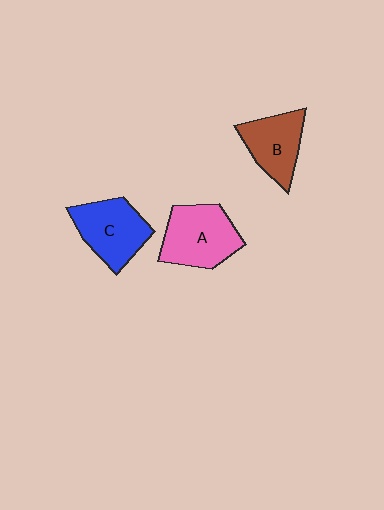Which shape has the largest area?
Shape A (pink).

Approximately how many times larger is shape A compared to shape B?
Approximately 1.3 times.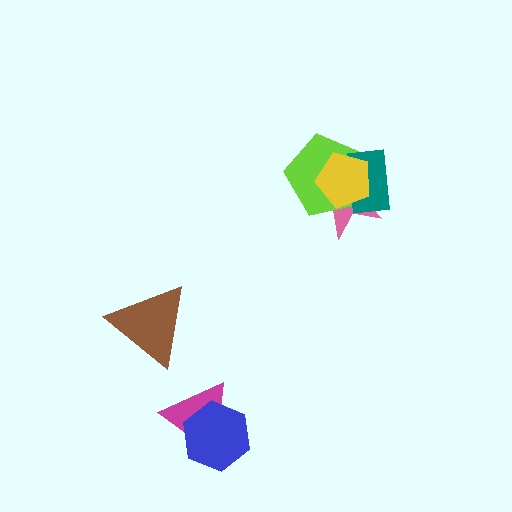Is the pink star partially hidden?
Yes, it is partially covered by another shape.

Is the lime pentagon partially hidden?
Yes, it is partially covered by another shape.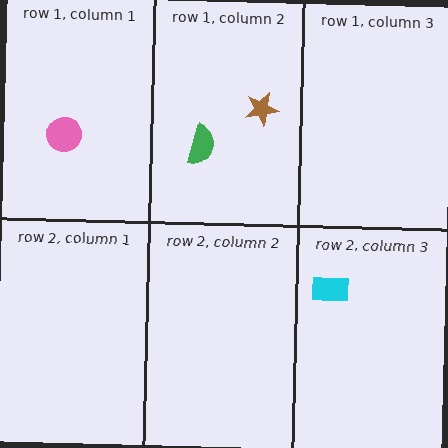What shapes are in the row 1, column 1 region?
The pink circle.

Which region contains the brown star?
The row 1, column 2 region.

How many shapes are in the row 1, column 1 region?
1.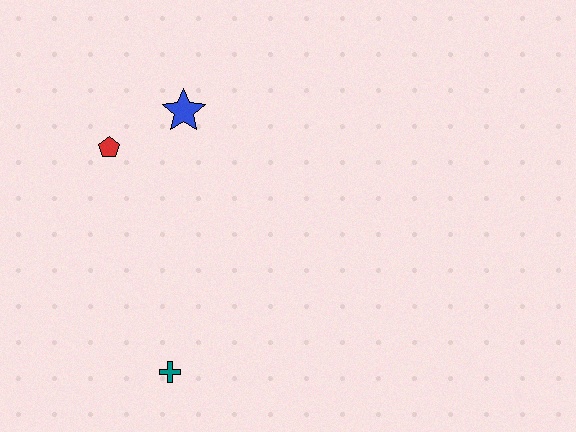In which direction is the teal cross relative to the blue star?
The teal cross is below the blue star.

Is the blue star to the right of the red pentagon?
Yes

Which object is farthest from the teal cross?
The blue star is farthest from the teal cross.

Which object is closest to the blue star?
The red pentagon is closest to the blue star.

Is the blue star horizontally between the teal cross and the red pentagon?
No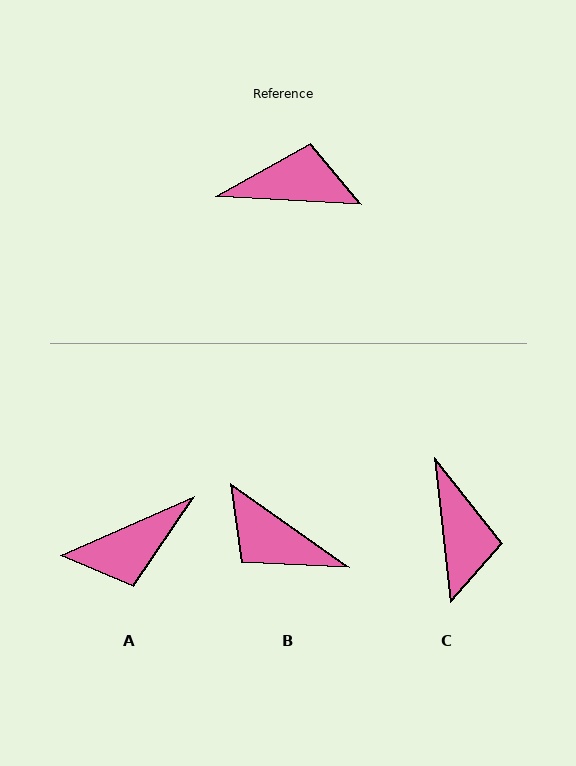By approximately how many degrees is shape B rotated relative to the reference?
Approximately 148 degrees counter-clockwise.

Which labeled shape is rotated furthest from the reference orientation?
A, about 153 degrees away.